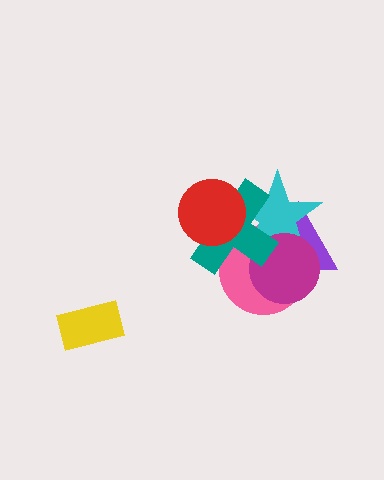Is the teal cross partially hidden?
Yes, it is partially covered by another shape.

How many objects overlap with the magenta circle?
4 objects overlap with the magenta circle.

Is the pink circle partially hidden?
Yes, it is partially covered by another shape.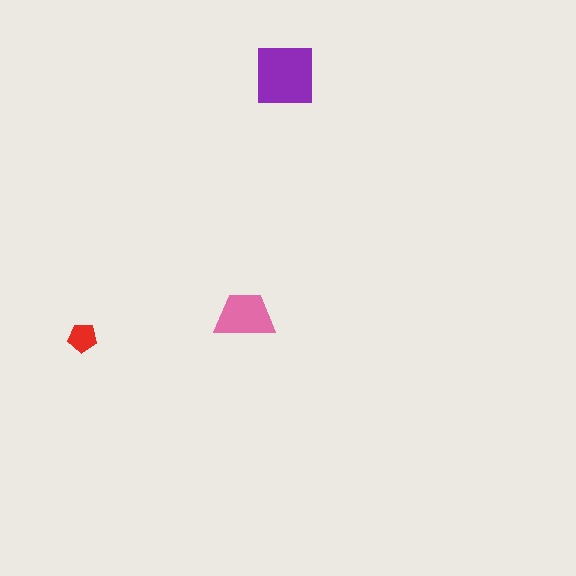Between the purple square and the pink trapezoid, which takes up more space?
The purple square.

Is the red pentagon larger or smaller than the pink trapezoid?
Smaller.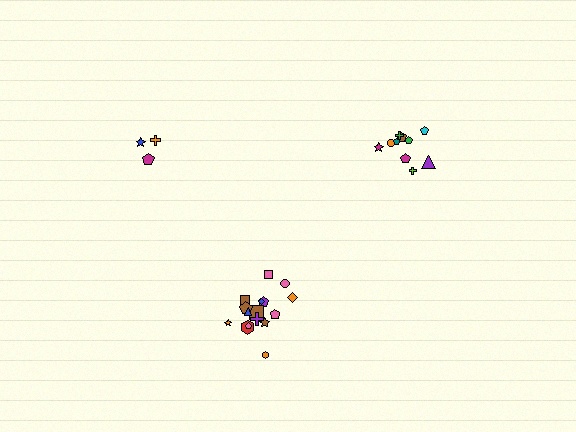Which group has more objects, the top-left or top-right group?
The top-right group.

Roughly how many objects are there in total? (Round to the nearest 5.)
Roughly 30 objects in total.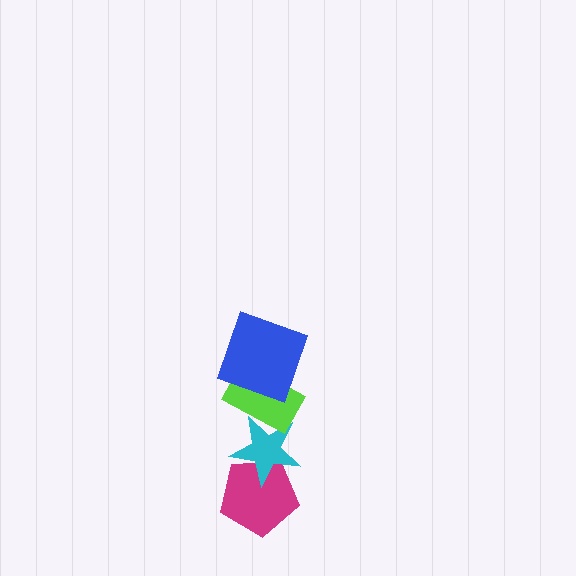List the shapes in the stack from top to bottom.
From top to bottom: the blue square, the lime rectangle, the cyan star, the magenta pentagon.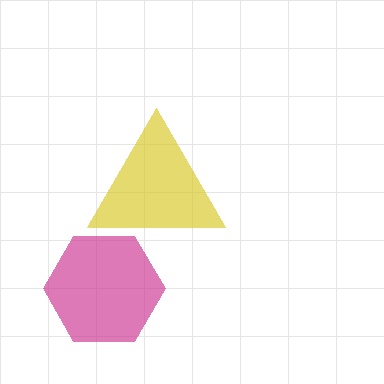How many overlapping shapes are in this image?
There are 2 overlapping shapes in the image.